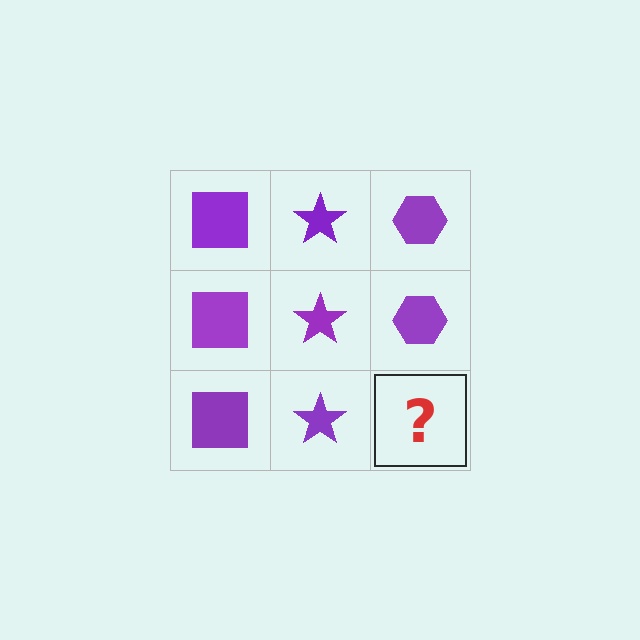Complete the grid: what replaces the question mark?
The question mark should be replaced with a purple hexagon.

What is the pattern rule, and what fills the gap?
The rule is that each column has a consistent shape. The gap should be filled with a purple hexagon.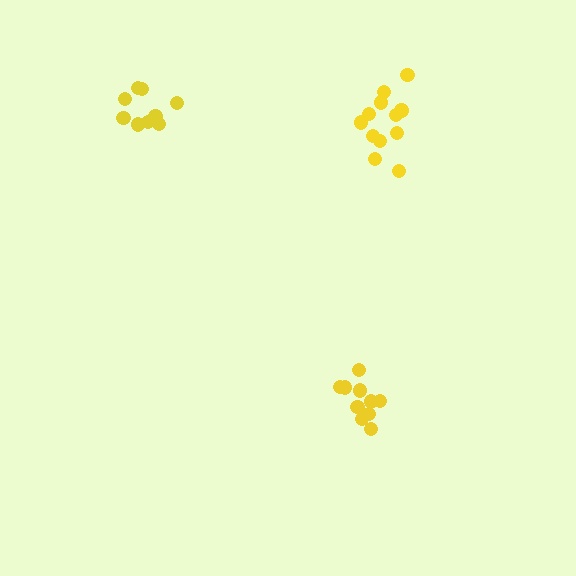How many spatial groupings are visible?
There are 3 spatial groupings.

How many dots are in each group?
Group 1: 12 dots, Group 2: 10 dots, Group 3: 9 dots (31 total).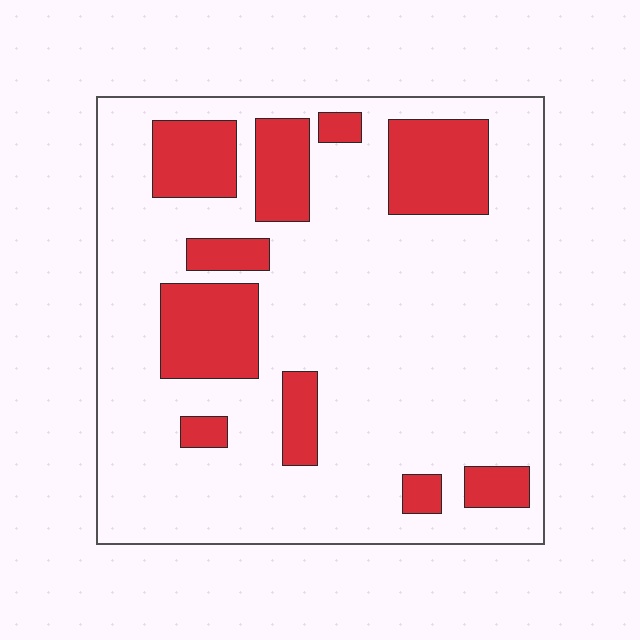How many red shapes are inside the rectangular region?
10.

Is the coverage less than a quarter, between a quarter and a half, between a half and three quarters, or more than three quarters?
Less than a quarter.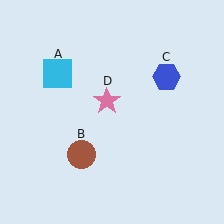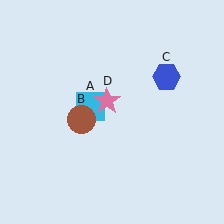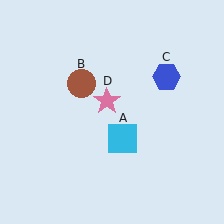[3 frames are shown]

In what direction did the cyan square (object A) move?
The cyan square (object A) moved down and to the right.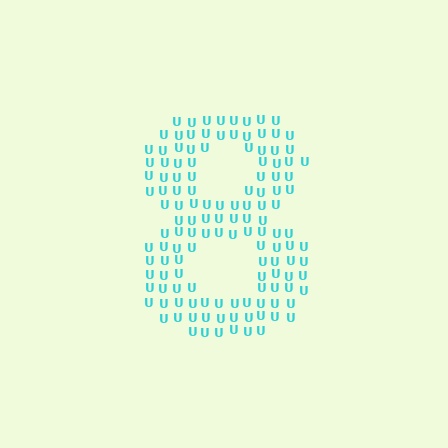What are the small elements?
The small elements are letter U's.